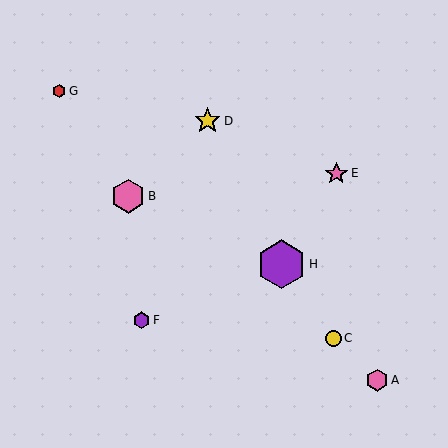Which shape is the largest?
The purple hexagon (labeled H) is the largest.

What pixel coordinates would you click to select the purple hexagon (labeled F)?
Click at (142, 320) to select the purple hexagon F.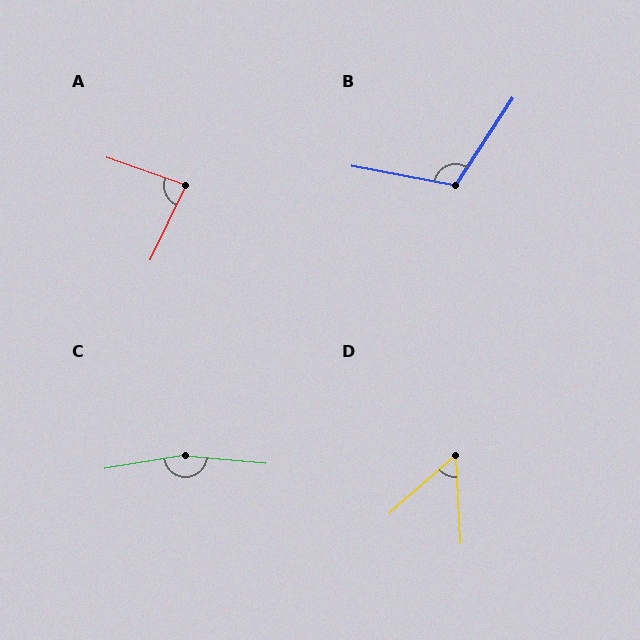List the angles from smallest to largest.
D (52°), A (84°), B (113°), C (165°).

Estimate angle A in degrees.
Approximately 84 degrees.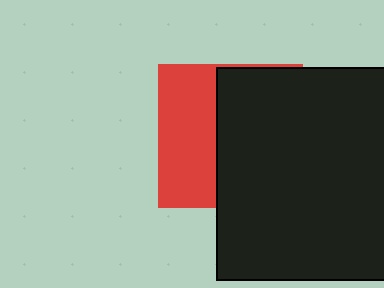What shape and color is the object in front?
The object in front is a black rectangle.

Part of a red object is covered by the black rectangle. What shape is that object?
It is a square.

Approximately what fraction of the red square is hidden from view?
Roughly 59% of the red square is hidden behind the black rectangle.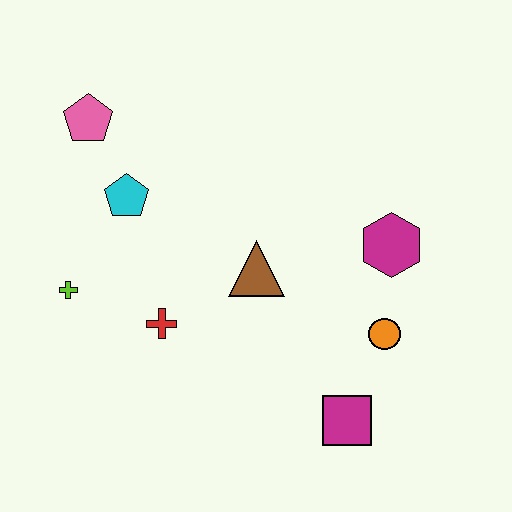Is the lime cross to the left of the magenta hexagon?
Yes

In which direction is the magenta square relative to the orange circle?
The magenta square is below the orange circle.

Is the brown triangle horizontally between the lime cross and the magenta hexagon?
Yes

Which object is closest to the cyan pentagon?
The pink pentagon is closest to the cyan pentagon.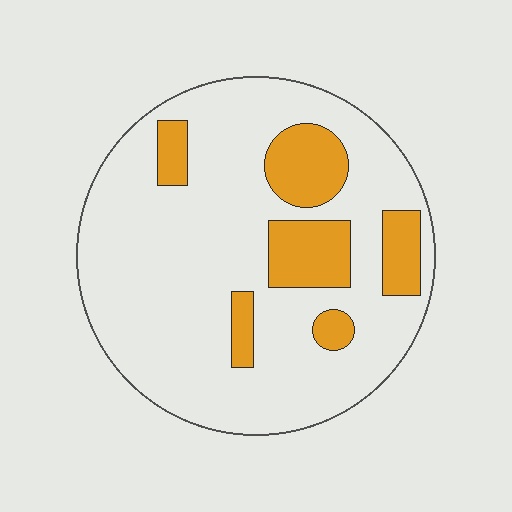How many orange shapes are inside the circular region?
6.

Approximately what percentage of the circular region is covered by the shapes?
Approximately 20%.